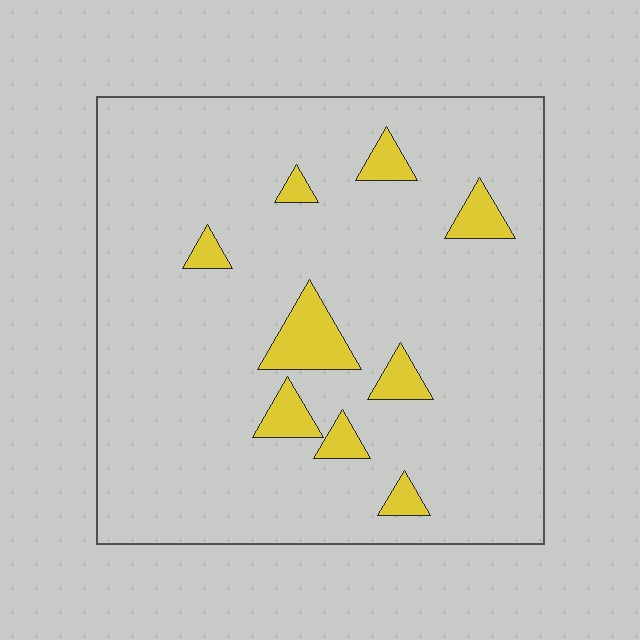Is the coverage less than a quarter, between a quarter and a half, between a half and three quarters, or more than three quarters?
Less than a quarter.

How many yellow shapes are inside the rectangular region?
9.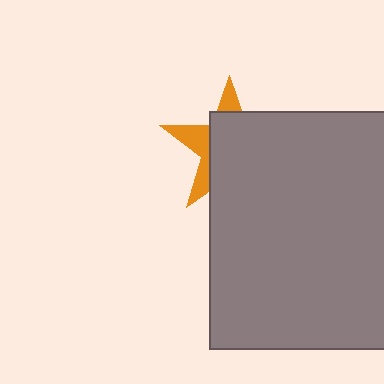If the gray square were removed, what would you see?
You would see the complete orange star.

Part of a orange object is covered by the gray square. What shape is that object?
It is a star.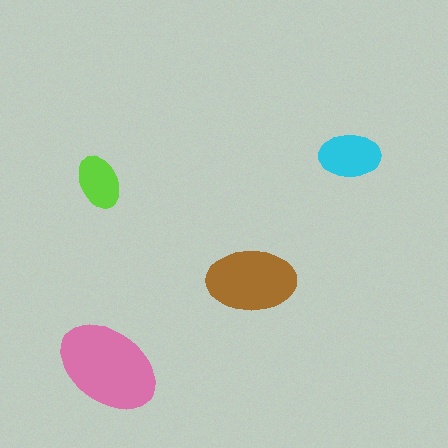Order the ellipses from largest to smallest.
the pink one, the brown one, the cyan one, the lime one.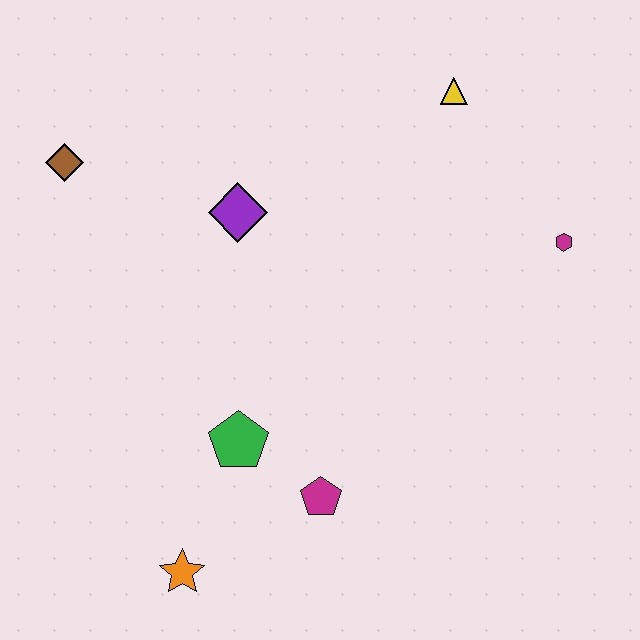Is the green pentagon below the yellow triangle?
Yes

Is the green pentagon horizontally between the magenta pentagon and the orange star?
Yes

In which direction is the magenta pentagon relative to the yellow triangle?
The magenta pentagon is below the yellow triangle.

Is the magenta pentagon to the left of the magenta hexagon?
Yes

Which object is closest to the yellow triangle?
The magenta hexagon is closest to the yellow triangle.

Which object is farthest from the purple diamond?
The orange star is farthest from the purple diamond.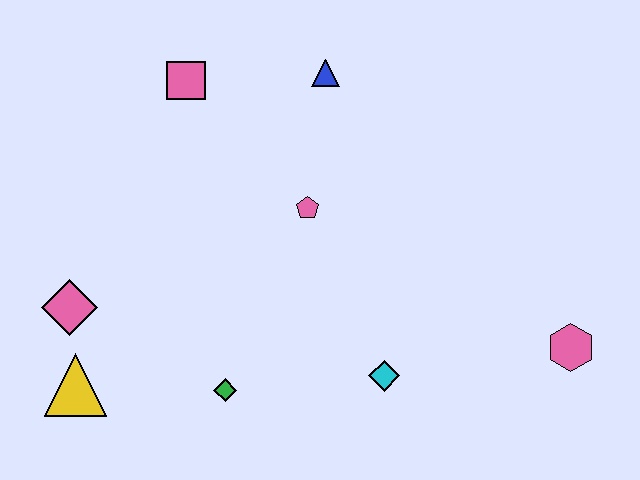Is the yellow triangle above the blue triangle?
No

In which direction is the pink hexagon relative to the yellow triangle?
The pink hexagon is to the right of the yellow triangle.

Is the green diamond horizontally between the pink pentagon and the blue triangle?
No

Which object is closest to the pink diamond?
The yellow triangle is closest to the pink diamond.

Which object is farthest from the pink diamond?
The pink hexagon is farthest from the pink diamond.